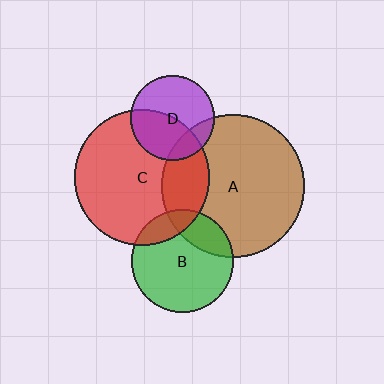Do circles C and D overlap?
Yes.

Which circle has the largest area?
Circle A (brown).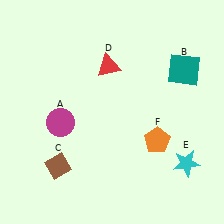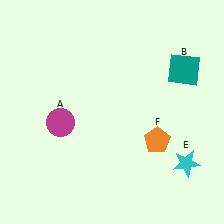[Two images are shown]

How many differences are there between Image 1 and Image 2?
There are 2 differences between the two images.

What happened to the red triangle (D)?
The red triangle (D) was removed in Image 2. It was in the top-left area of Image 1.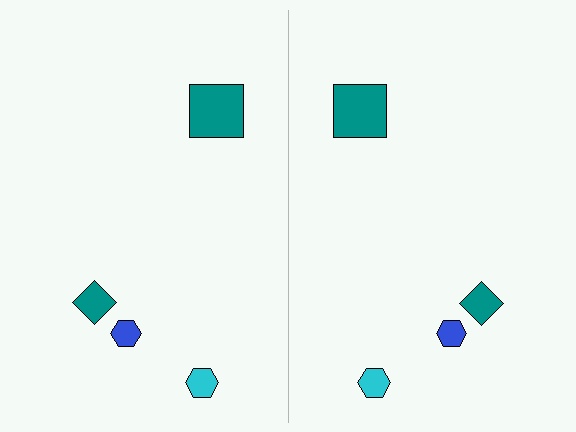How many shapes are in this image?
There are 8 shapes in this image.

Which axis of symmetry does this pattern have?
The pattern has a vertical axis of symmetry running through the center of the image.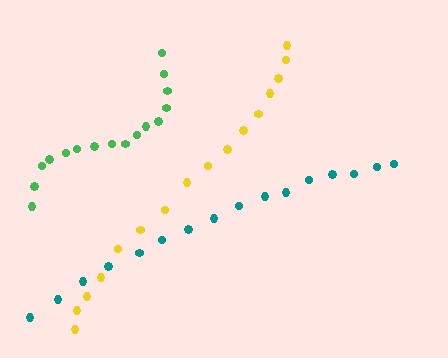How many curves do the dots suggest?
There are 3 distinct paths.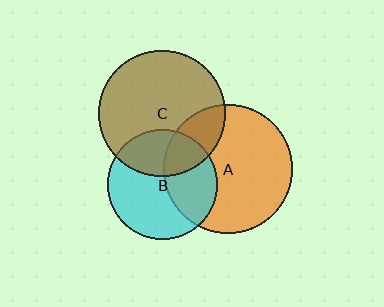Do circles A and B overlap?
Yes.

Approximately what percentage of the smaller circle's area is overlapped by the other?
Approximately 40%.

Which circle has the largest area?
Circle A (orange).